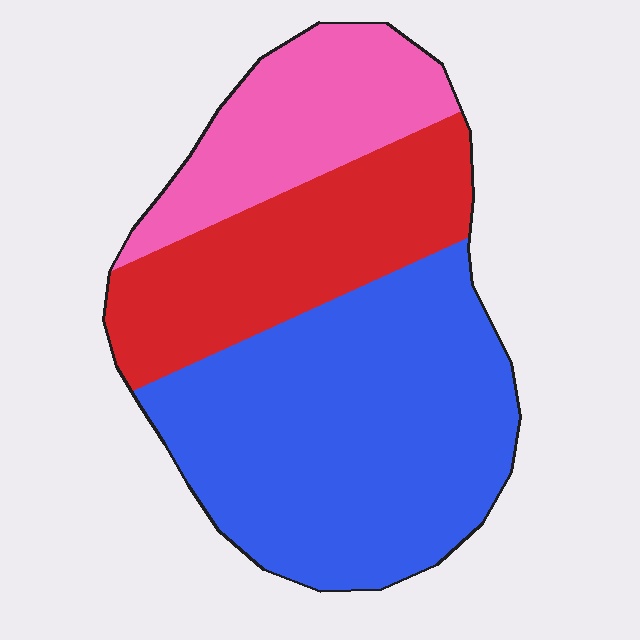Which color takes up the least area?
Pink, at roughly 20%.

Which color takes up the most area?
Blue, at roughly 50%.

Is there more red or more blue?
Blue.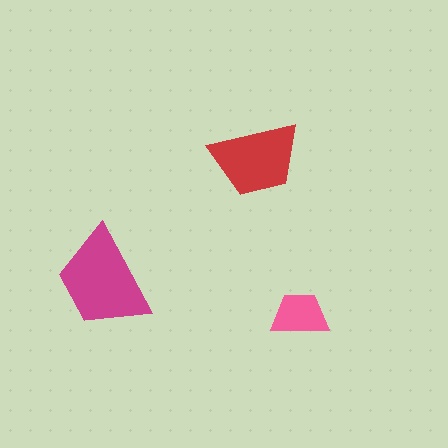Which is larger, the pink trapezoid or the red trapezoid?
The red one.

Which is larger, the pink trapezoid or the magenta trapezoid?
The magenta one.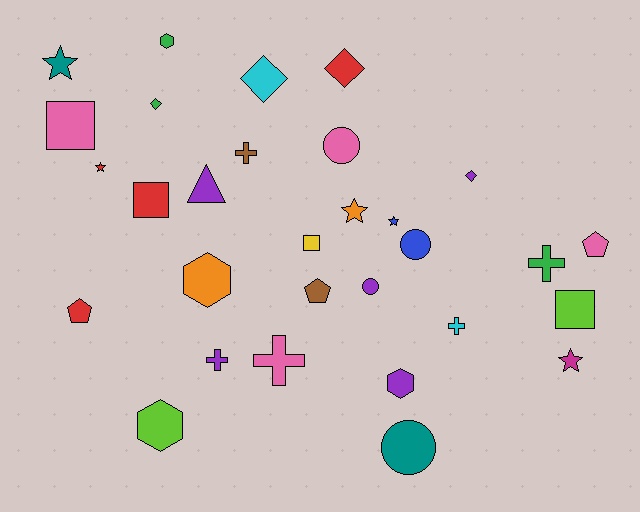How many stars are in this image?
There are 5 stars.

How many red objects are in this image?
There are 4 red objects.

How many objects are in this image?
There are 30 objects.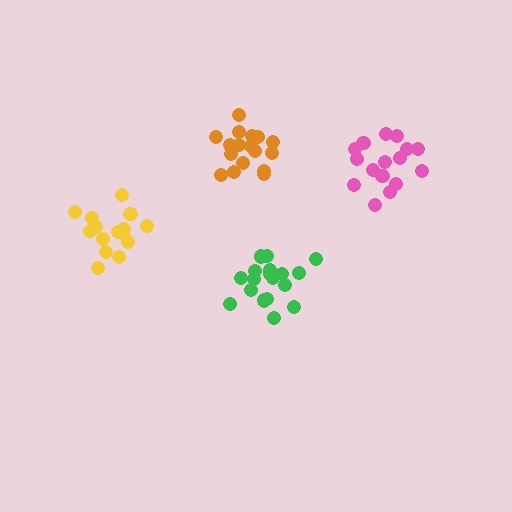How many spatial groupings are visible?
There are 4 spatial groupings.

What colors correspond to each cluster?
The clusters are colored: orange, pink, yellow, green.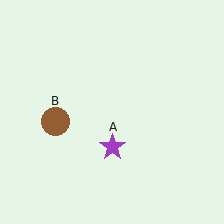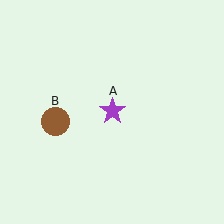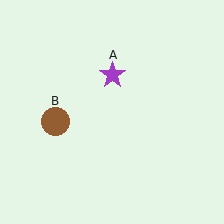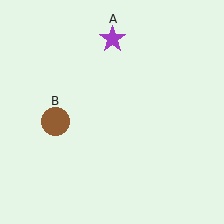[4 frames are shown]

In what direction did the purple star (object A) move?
The purple star (object A) moved up.